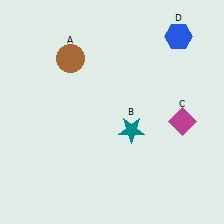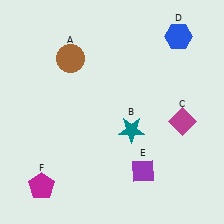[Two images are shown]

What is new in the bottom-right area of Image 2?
A purple diamond (E) was added in the bottom-right area of Image 2.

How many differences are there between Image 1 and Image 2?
There are 2 differences between the two images.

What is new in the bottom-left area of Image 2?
A magenta pentagon (F) was added in the bottom-left area of Image 2.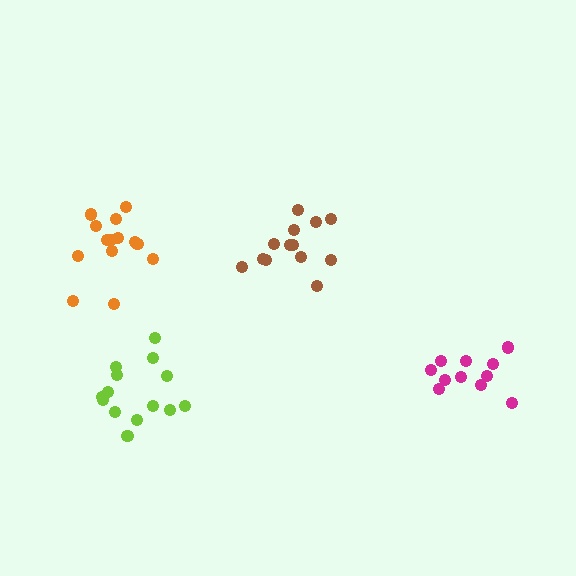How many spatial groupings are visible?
There are 4 spatial groupings.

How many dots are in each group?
Group 1: 13 dots, Group 2: 14 dots, Group 3: 14 dots, Group 4: 11 dots (52 total).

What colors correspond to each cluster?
The clusters are colored: brown, orange, lime, magenta.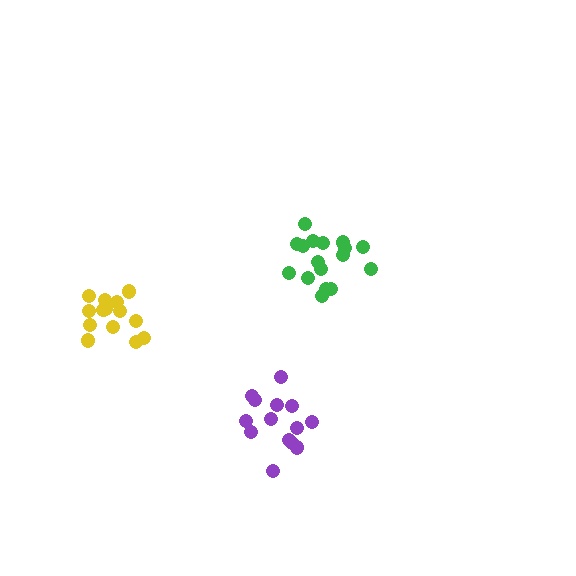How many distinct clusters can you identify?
There are 3 distinct clusters.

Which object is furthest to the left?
The yellow cluster is leftmost.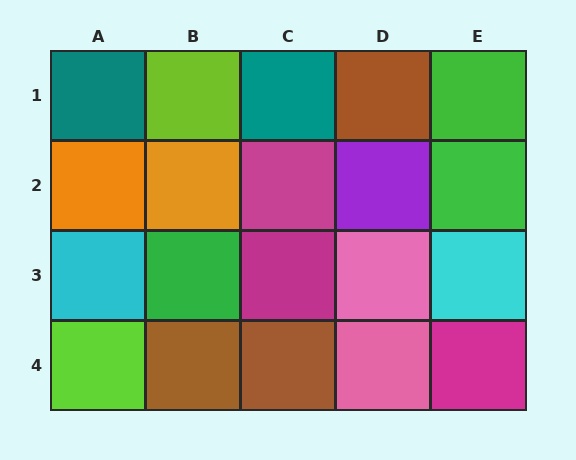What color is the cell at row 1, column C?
Teal.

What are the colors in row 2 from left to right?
Orange, orange, magenta, purple, green.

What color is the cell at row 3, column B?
Green.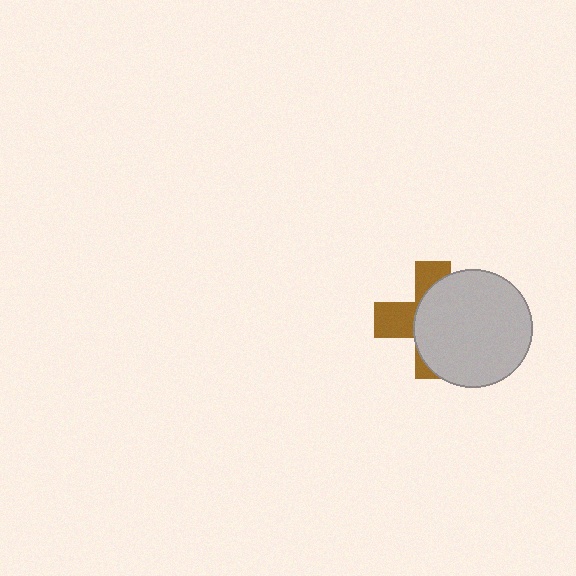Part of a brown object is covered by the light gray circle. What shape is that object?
It is a cross.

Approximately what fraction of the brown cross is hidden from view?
Roughly 62% of the brown cross is hidden behind the light gray circle.